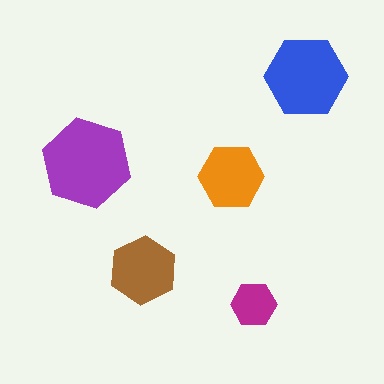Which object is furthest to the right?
The blue hexagon is rightmost.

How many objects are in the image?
There are 5 objects in the image.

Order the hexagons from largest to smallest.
the purple one, the blue one, the brown one, the orange one, the magenta one.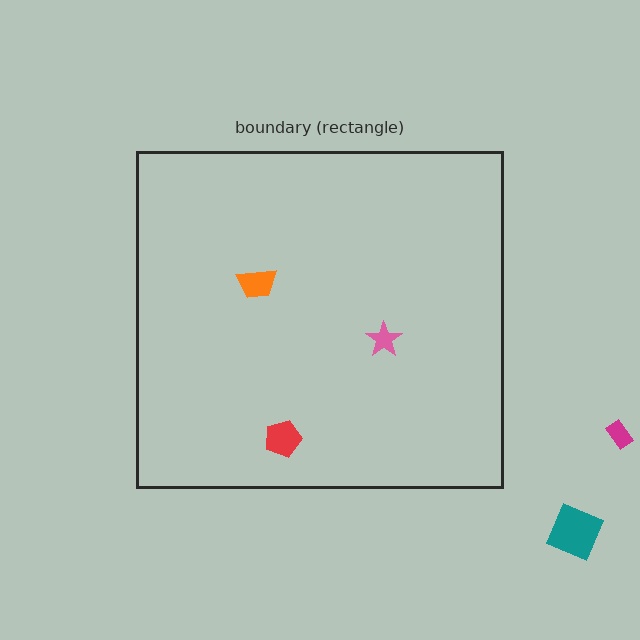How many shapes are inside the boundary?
3 inside, 2 outside.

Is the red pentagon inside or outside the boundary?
Inside.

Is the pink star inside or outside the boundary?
Inside.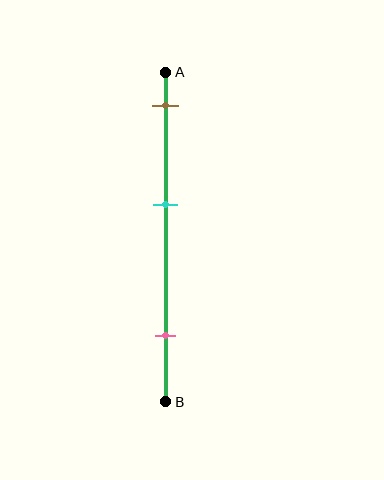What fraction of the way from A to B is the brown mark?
The brown mark is approximately 10% (0.1) of the way from A to B.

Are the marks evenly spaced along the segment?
Yes, the marks are approximately evenly spaced.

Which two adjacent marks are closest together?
The brown and cyan marks are the closest adjacent pair.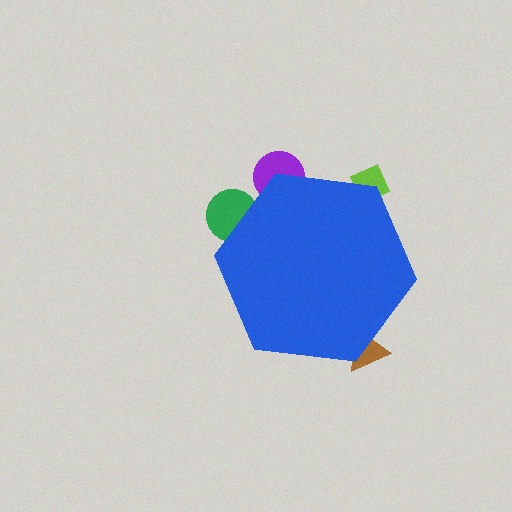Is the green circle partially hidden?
Yes, the green circle is partially hidden behind the blue hexagon.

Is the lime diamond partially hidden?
Yes, the lime diamond is partially hidden behind the blue hexagon.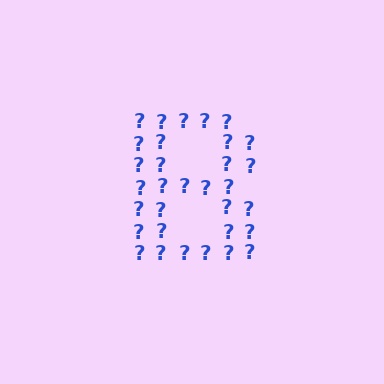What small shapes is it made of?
It is made of small question marks.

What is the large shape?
The large shape is the letter B.